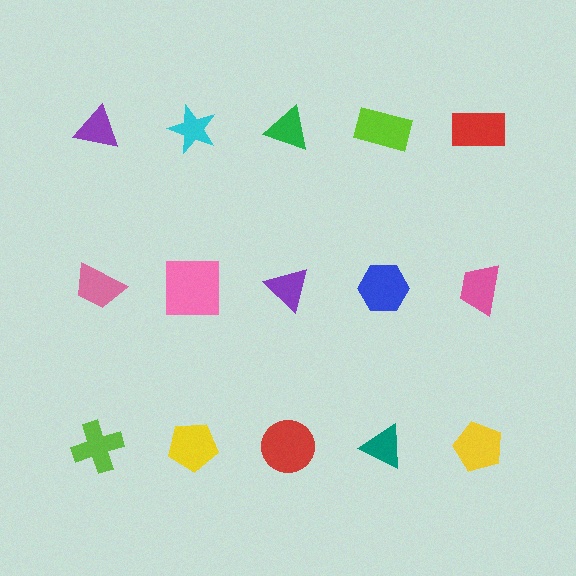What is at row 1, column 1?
A purple triangle.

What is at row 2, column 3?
A purple triangle.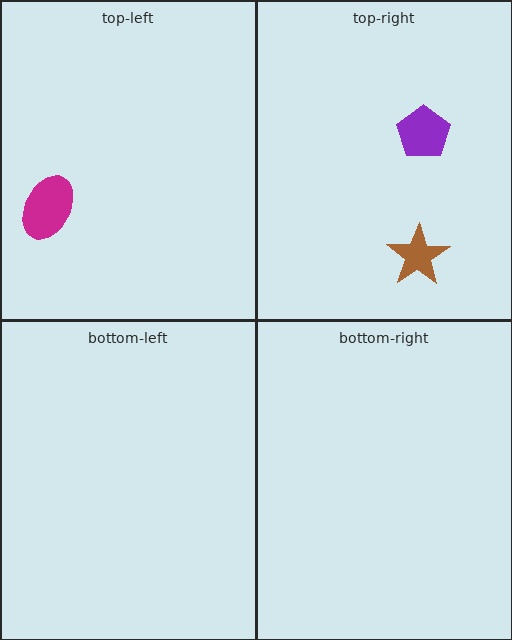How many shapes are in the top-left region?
1.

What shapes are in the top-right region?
The brown star, the purple pentagon.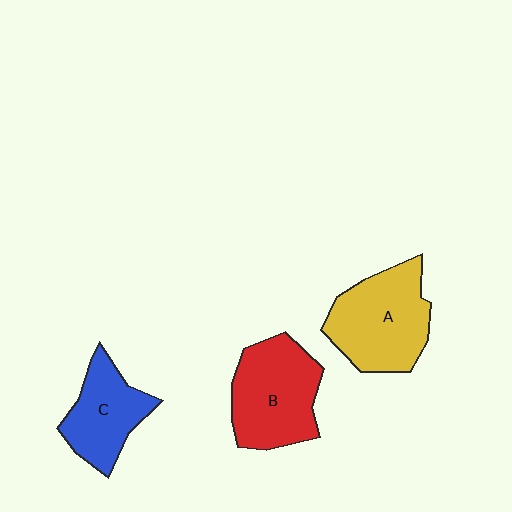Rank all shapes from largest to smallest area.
From largest to smallest: A (yellow), B (red), C (blue).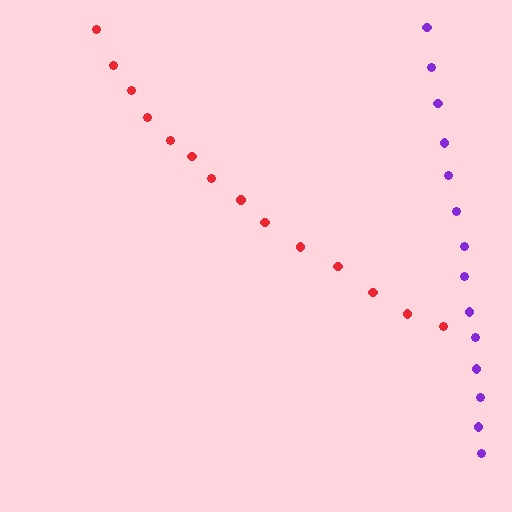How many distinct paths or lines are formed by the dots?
There are 2 distinct paths.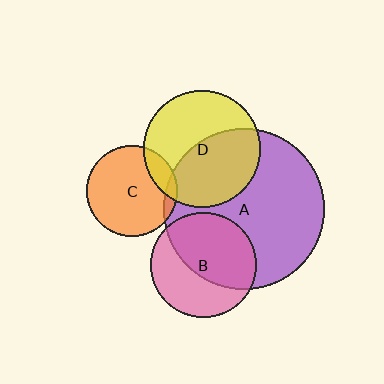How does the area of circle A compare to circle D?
Approximately 1.9 times.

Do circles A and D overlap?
Yes.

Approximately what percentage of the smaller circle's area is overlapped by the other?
Approximately 50%.